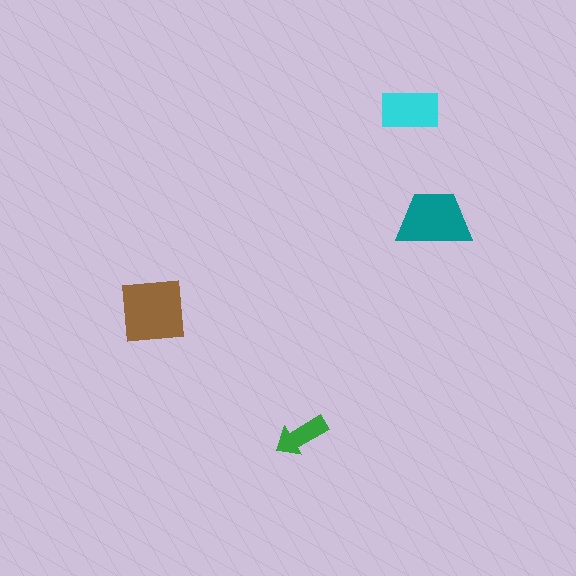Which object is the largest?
The brown square.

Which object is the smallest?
The green arrow.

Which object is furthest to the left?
The brown square is leftmost.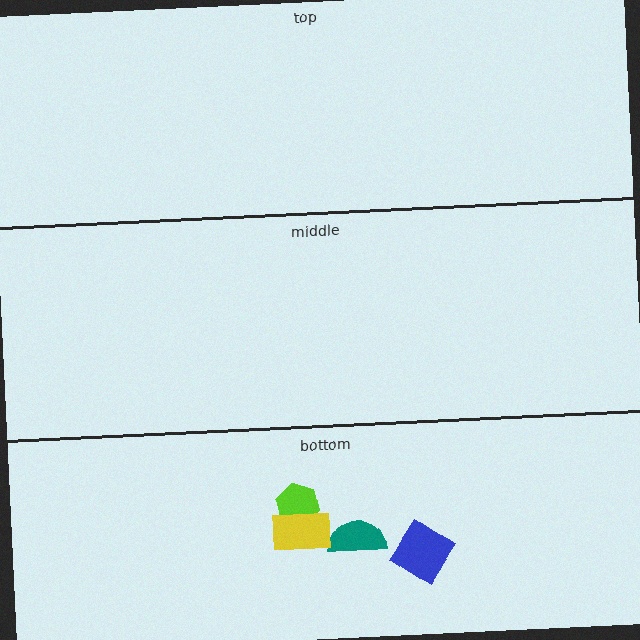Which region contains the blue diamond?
The bottom region.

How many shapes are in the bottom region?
4.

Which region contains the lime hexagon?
The bottom region.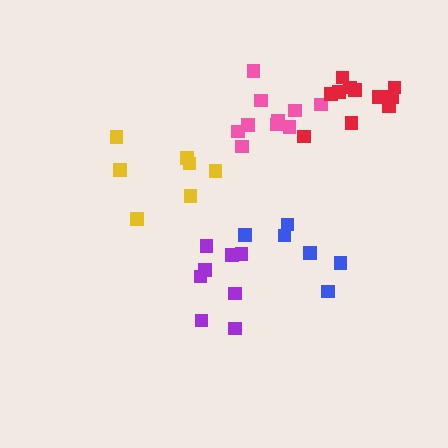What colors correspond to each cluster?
The clusters are colored: purple, pink, blue, yellow, red.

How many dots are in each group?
Group 1: 8 dots, Group 2: 10 dots, Group 3: 6 dots, Group 4: 7 dots, Group 5: 11 dots (42 total).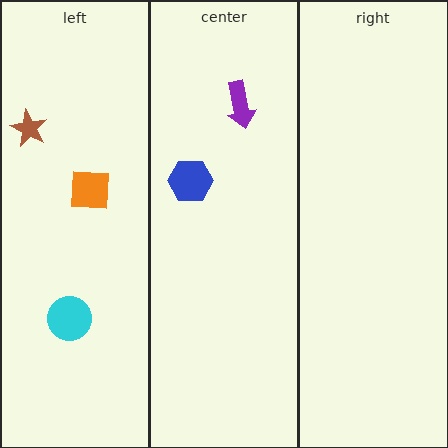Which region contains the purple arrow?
The center region.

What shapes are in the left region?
The cyan circle, the orange square, the brown star.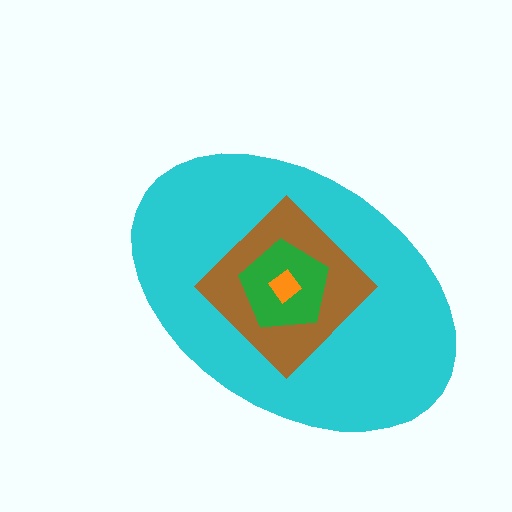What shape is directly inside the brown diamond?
The green pentagon.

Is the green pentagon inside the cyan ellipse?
Yes.